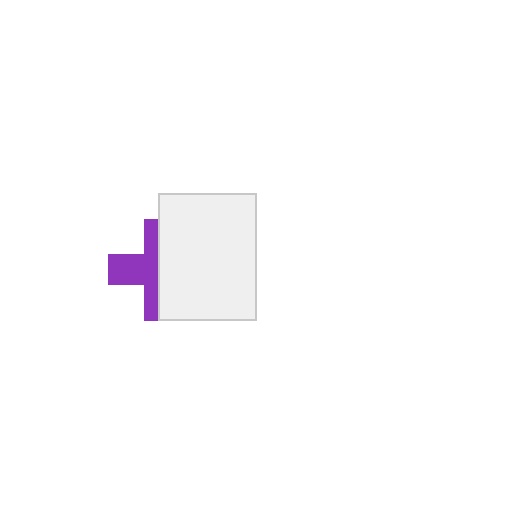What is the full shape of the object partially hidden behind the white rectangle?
The partially hidden object is a purple cross.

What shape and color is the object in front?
The object in front is a white rectangle.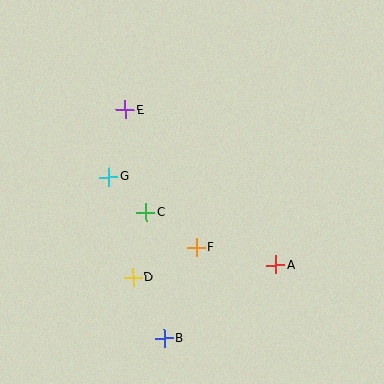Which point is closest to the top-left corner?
Point E is closest to the top-left corner.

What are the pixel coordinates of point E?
Point E is at (125, 110).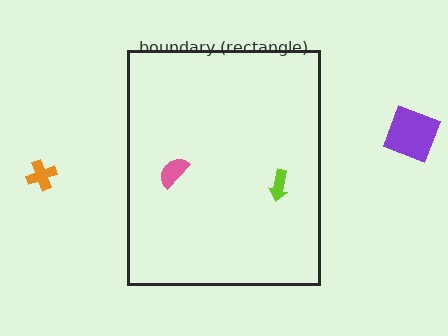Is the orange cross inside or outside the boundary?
Outside.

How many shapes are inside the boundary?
2 inside, 2 outside.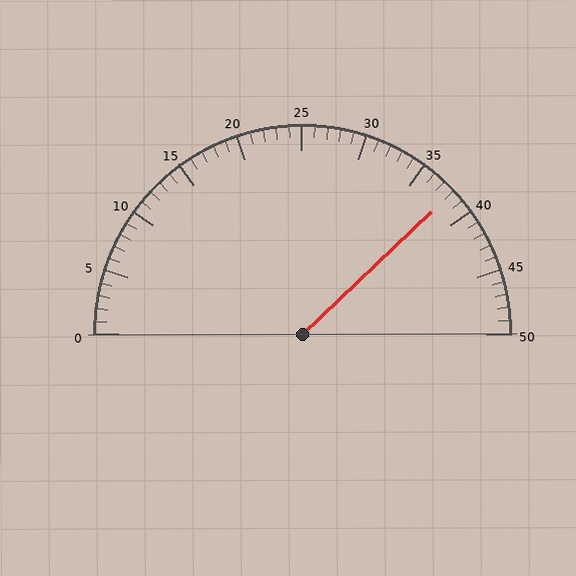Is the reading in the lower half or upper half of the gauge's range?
The reading is in the upper half of the range (0 to 50).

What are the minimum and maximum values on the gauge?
The gauge ranges from 0 to 50.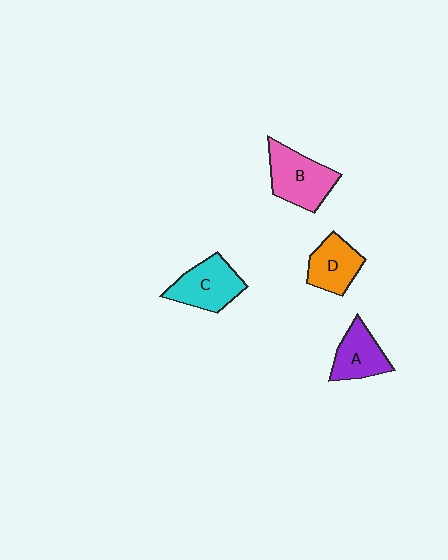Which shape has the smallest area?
Shape A (purple).